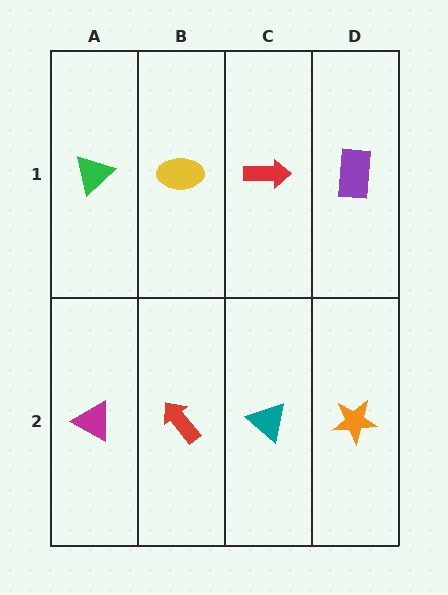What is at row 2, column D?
An orange star.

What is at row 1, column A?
A green triangle.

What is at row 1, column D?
A purple rectangle.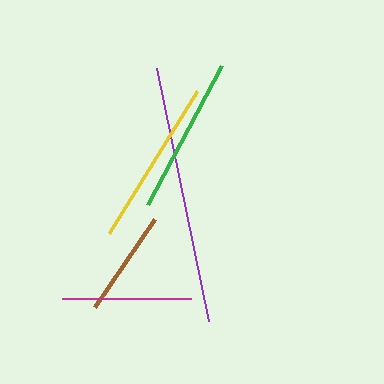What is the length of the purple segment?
The purple segment is approximately 259 pixels long.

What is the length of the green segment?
The green segment is approximately 158 pixels long.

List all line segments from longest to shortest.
From longest to shortest: purple, yellow, green, magenta, brown.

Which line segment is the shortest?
The brown line is the shortest at approximately 107 pixels.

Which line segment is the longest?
The purple line is the longest at approximately 259 pixels.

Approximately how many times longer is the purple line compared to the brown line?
The purple line is approximately 2.4 times the length of the brown line.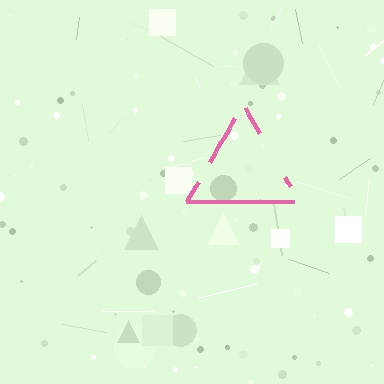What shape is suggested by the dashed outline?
The dashed outline suggests a triangle.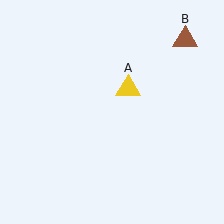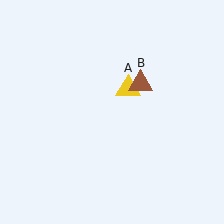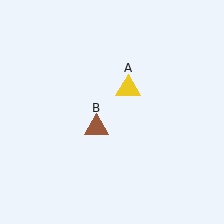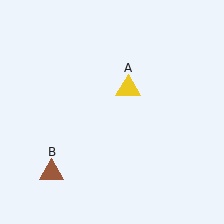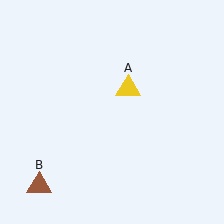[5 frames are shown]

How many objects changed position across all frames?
1 object changed position: brown triangle (object B).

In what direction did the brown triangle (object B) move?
The brown triangle (object B) moved down and to the left.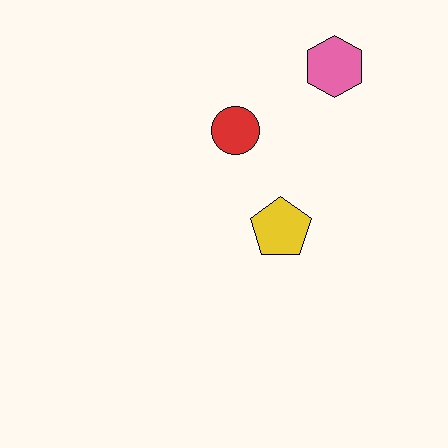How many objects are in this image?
There are 3 objects.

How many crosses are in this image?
There are no crosses.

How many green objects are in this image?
There are no green objects.